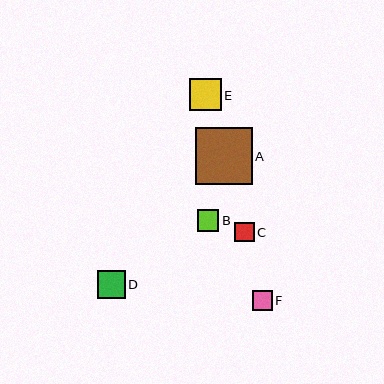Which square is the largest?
Square A is the largest with a size of approximately 57 pixels.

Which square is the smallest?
Square C is the smallest with a size of approximately 19 pixels.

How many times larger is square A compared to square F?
Square A is approximately 2.9 times the size of square F.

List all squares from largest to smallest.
From largest to smallest: A, E, D, B, F, C.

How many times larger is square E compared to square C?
Square E is approximately 1.7 times the size of square C.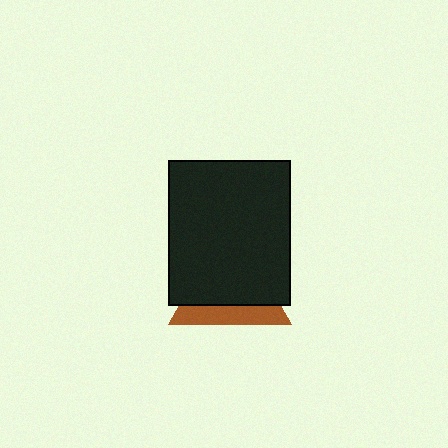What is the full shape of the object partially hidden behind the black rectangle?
The partially hidden object is a brown triangle.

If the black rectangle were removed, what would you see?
You would see the complete brown triangle.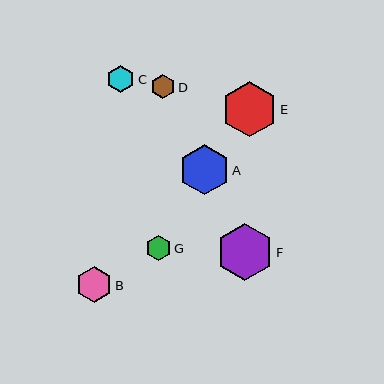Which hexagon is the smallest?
Hexagon D is the smallest with a size of approximately 24 pixels.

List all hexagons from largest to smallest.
From largest to smallest: F, E, A, B, C, G, D.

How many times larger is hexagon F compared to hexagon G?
Hexagon F is approximately 2.3 times the size of hexagon G.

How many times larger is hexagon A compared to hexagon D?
Hexagon A is approximately 2.1 times the size of hexagon D.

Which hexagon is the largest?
Hexagon F is the largest with a size of approximately 57 pixels.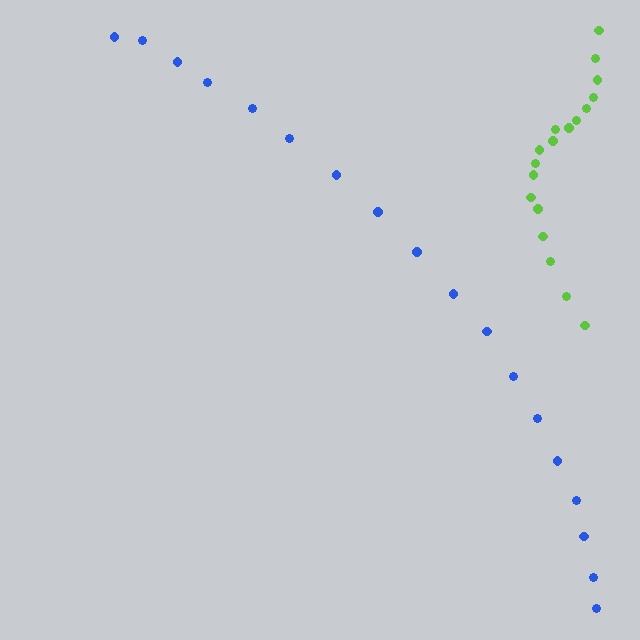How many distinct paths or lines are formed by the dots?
There are 2 distinct paths.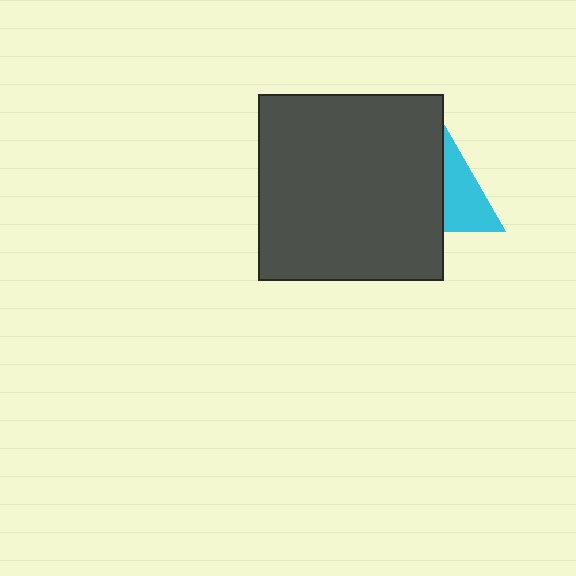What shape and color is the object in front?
The object in front is a dark gray square.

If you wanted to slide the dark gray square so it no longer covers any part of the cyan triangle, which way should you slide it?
Slide it left — that is the most direct way to separate the two shapes.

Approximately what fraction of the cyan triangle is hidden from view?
Roughly 54% of the cyan triangle is hidden behind the dark gray square.